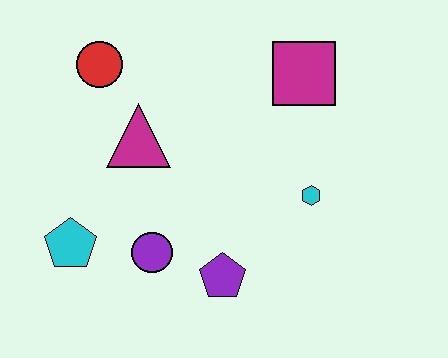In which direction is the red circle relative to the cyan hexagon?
The red circle is to the left of the cyan hexagon.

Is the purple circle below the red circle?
Yes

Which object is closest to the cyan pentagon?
The purple circle is closest to the cyan pentagon.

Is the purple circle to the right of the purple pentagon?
No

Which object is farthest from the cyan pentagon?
The magenta square is farthest from the cyan pentagon.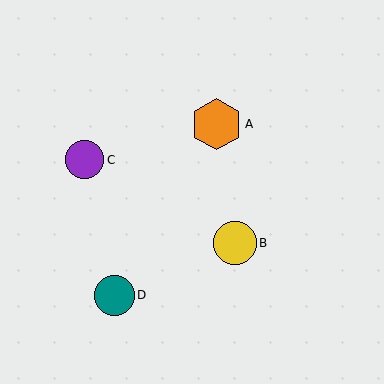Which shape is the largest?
The orange hexagon (labeled A) is the largest.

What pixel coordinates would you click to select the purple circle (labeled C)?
Click at (84, 160) to select the purple circle C.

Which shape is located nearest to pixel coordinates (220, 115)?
The orange hexagon (labeled A) at (216, 124) is nearest to that location.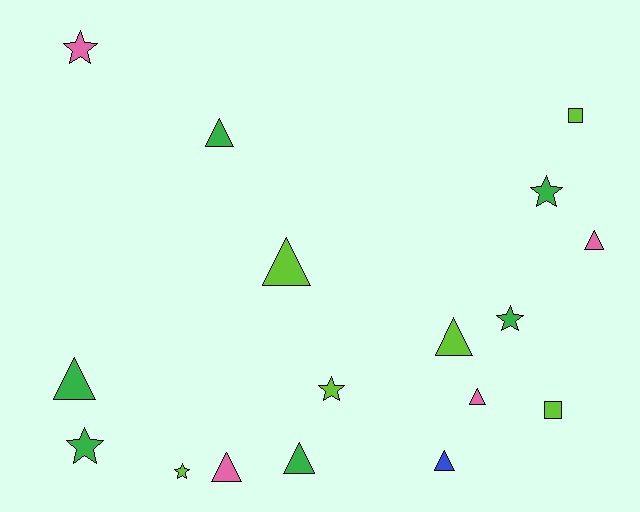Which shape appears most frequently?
Triangle, with 9 objects.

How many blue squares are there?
There are no blue squares.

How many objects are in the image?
There are 17 objects.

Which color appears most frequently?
Lime, with 6 objects.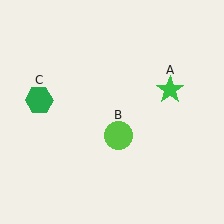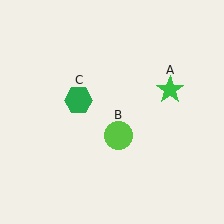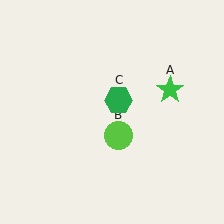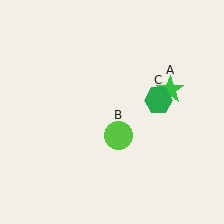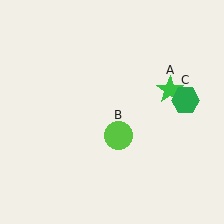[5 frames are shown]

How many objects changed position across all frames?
1 object changed position: green hexagon (object C).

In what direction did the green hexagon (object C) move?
The green hexagon (object C) moved right.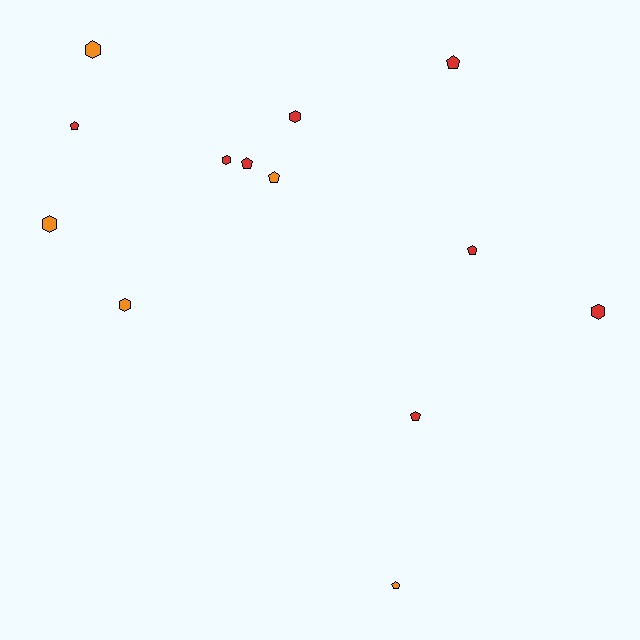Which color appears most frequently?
Red, with 8 objects.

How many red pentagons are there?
There are 5 red pentagons.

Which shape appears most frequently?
Pentagon, with 7 objects.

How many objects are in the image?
There are 13 objects.